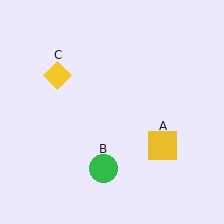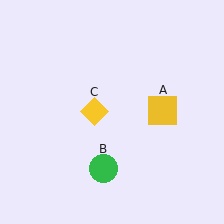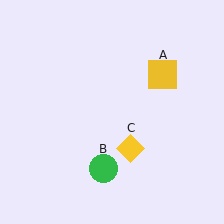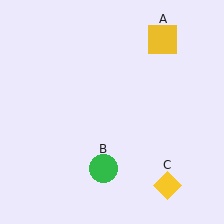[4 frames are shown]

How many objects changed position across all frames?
2 objects changed position: yellow square (object A), yellow diamond (object C).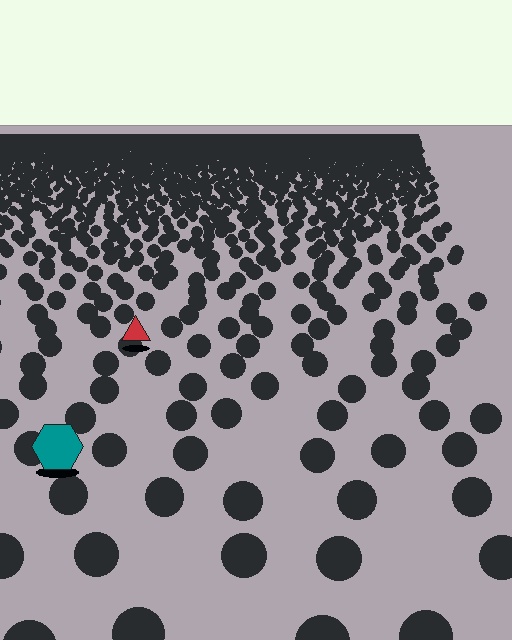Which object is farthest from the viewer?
The red triangle is farthest from the viewer. It appears smaller and the ground texture around it is denser.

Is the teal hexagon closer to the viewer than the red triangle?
Yes. The teal hexagon is closer — you can tell from the texture gradient: the ground texture is coarser near it.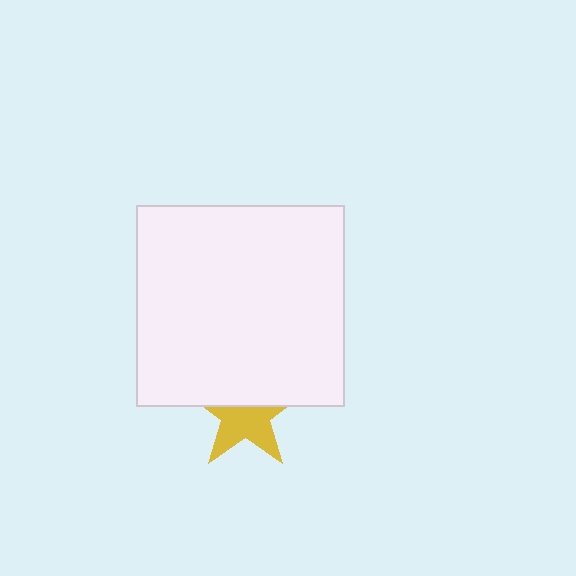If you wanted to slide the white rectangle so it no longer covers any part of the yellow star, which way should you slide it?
Slide it up — that is the most direct way to separate the two shapes.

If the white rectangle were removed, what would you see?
You would see the complete yellow star.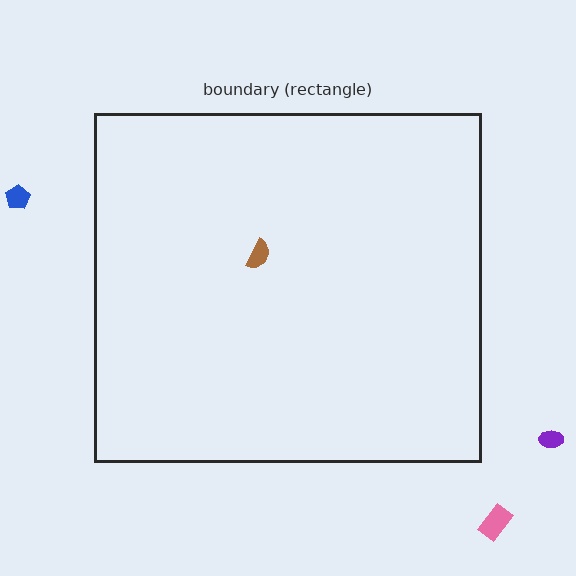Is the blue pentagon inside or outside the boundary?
Outside.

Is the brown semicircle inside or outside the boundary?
Inside.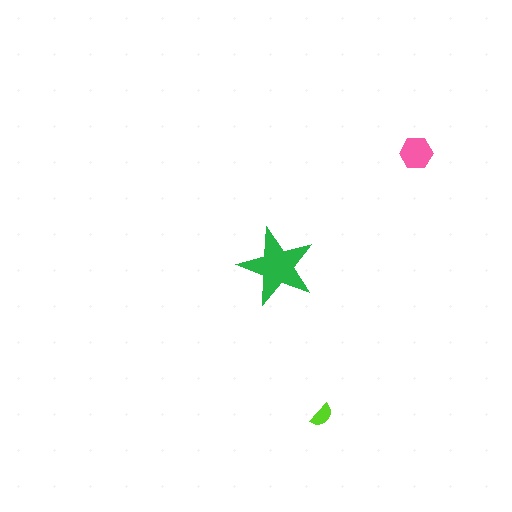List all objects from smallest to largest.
The lime semicircle, the pink hexagon, the green star.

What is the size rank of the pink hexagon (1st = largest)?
2nd.